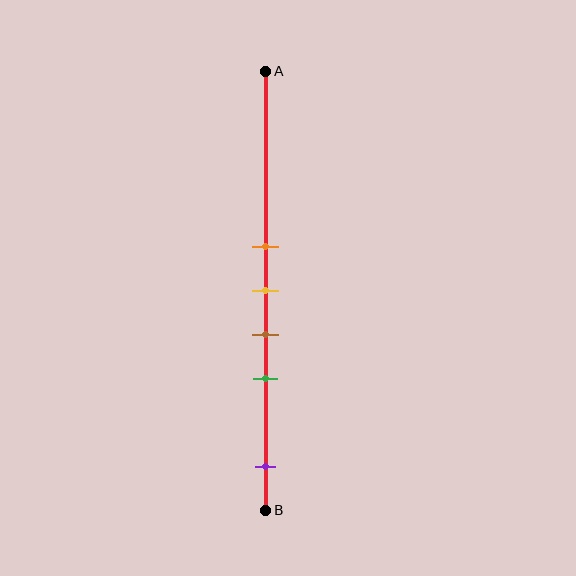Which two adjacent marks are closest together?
The orange and yellow marks are the closest adjacent pair.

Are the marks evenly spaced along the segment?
No, the marks are not evenly spaced.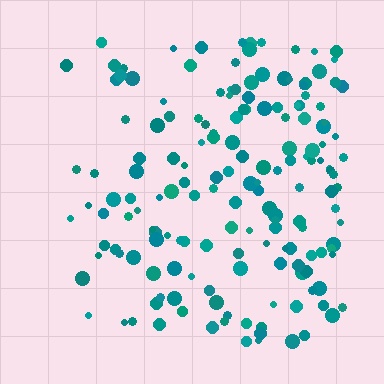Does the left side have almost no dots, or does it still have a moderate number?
Still a moderate number, just noticeably fewer than the right.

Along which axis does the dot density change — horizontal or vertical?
Horizontal.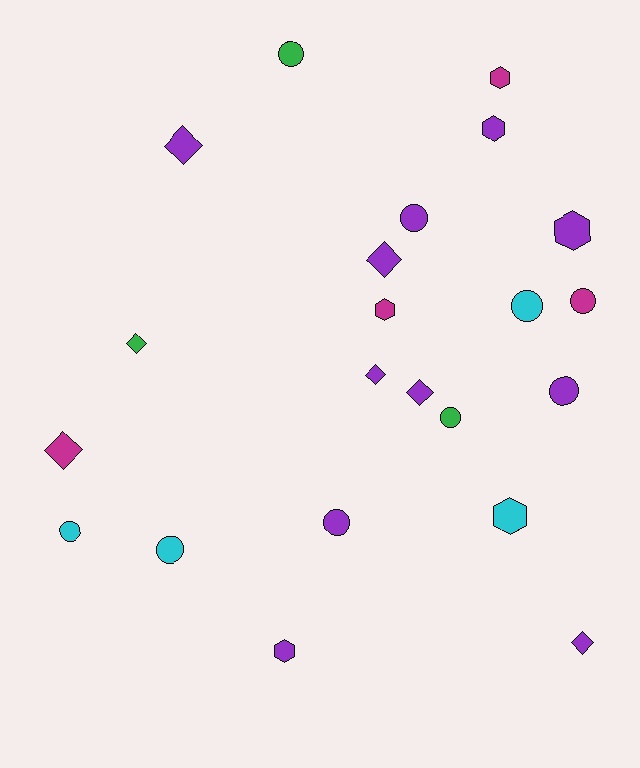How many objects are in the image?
There are 22 objects.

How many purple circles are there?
There are 3 purple circles.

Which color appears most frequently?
Purple, with 11 objects.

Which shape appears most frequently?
Circle, with 9 objects.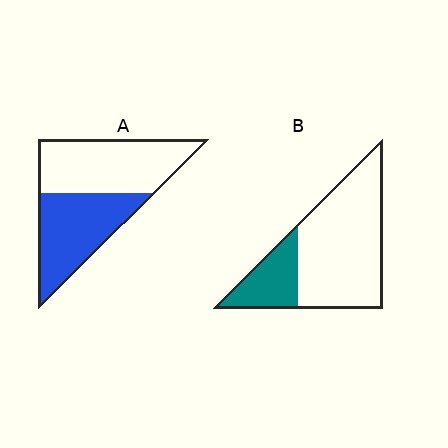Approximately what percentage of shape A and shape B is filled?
A is approximately 45% and B is approximately 25%.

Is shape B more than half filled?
No.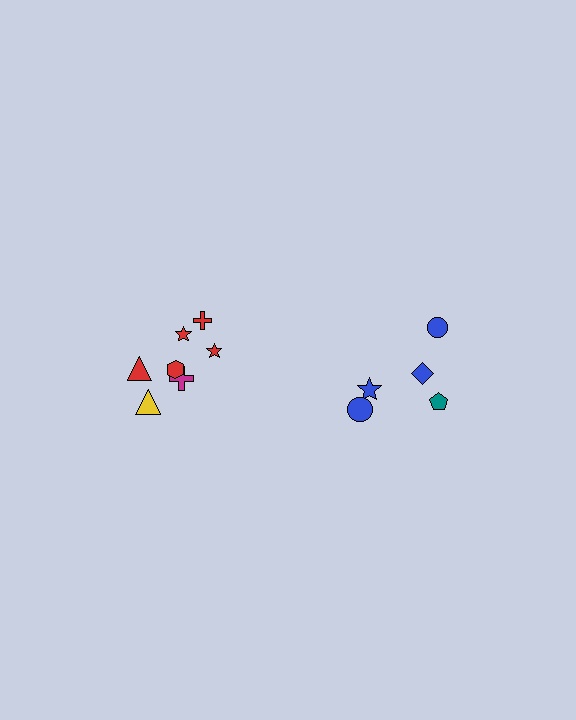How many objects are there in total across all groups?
There are 12 objects.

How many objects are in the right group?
There are 5 objects.